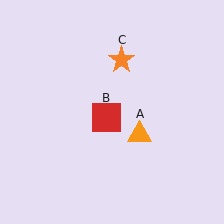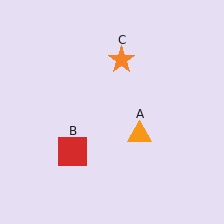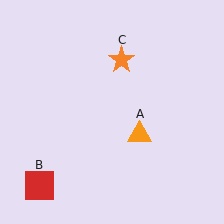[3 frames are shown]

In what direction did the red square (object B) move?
The red square (object B) moved down and to the left.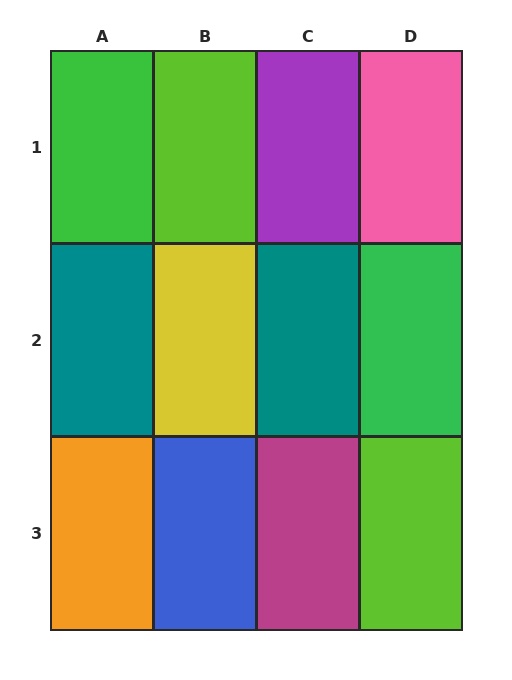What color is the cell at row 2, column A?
Teal.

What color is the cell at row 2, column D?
Green.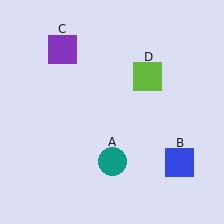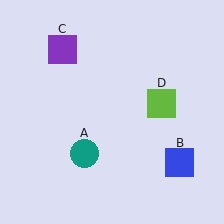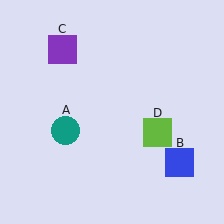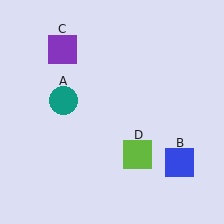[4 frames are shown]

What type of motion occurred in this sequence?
The teal circle (object A), lime square (object D) rotated clockwise around the center of the scene.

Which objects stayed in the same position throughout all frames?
Blue square (object B) and purple square (object C) remained stationary.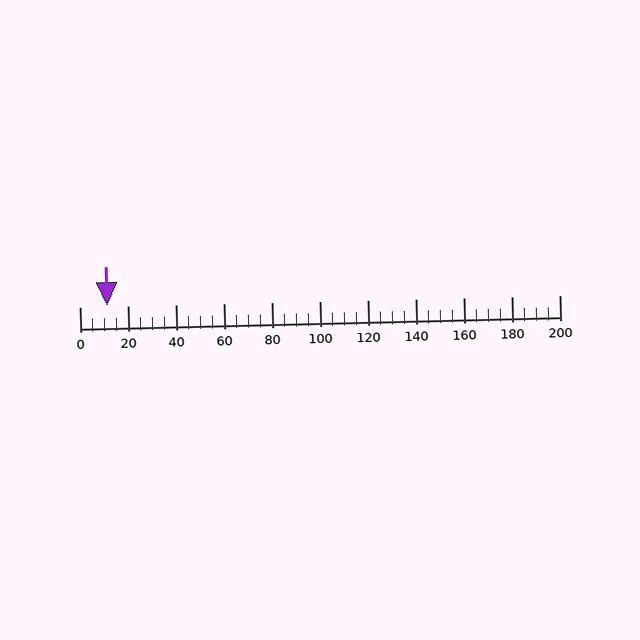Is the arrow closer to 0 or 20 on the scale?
The arrow is closer to 20.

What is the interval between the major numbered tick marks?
The major tick marks are spaced 20 units apart.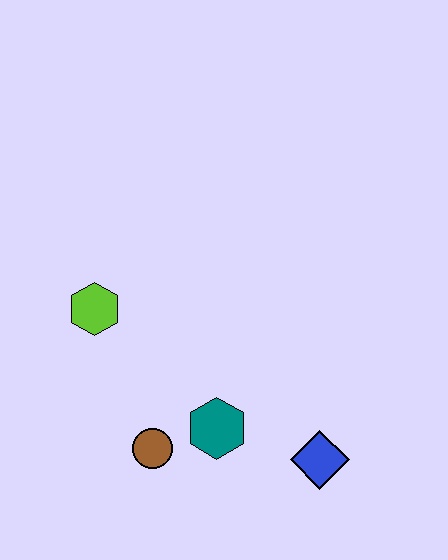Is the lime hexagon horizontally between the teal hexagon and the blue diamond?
No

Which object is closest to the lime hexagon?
The brown circle is closest to the lime hexagon.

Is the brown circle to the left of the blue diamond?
Yes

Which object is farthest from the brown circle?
The blue diamond is farthest from the brown circle.